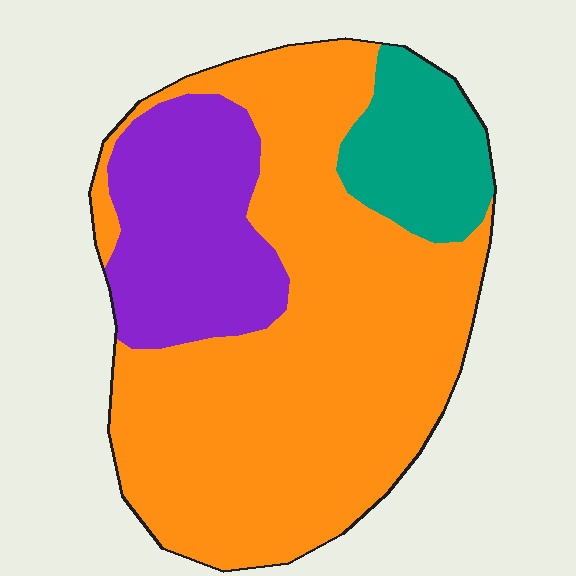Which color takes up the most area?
Orange, at roughly 65%.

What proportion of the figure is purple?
Purple covers about 20% of the figure.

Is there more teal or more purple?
Purple.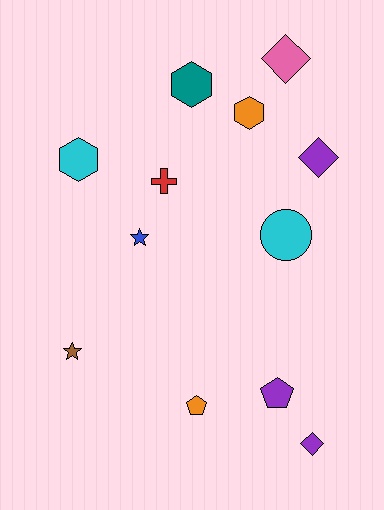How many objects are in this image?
There are 12 objects.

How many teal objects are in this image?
There is 1 teal object.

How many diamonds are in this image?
There are 3 diamonds.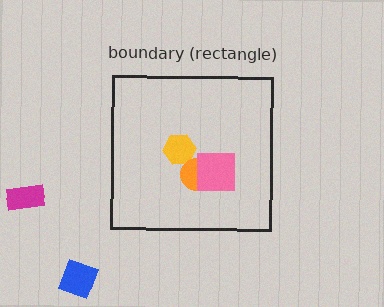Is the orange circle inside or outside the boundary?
Inside.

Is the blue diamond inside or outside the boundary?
Outside.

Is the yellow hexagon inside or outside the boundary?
Inside.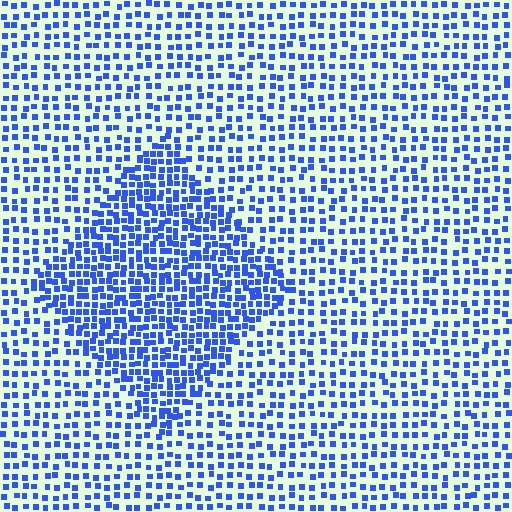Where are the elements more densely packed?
The elements are more densely packed inside the diamond boundary.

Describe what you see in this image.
The image contains small blue elements arranged at two different densities. A diamond-shaped region is visible where the elements are more densely packed than the surrounding area.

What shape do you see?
I see a diamond.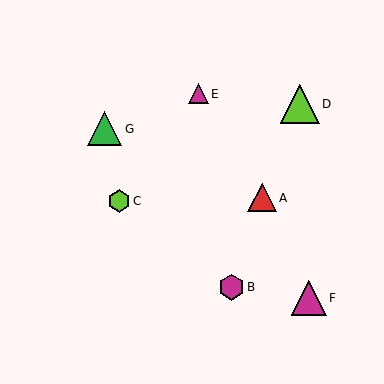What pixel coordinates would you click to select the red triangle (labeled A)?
Click at (262, 198) to select the red triangle A.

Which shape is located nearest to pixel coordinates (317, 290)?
The magenta triangle (labeled F) at (309, 298) is nearest to that location.